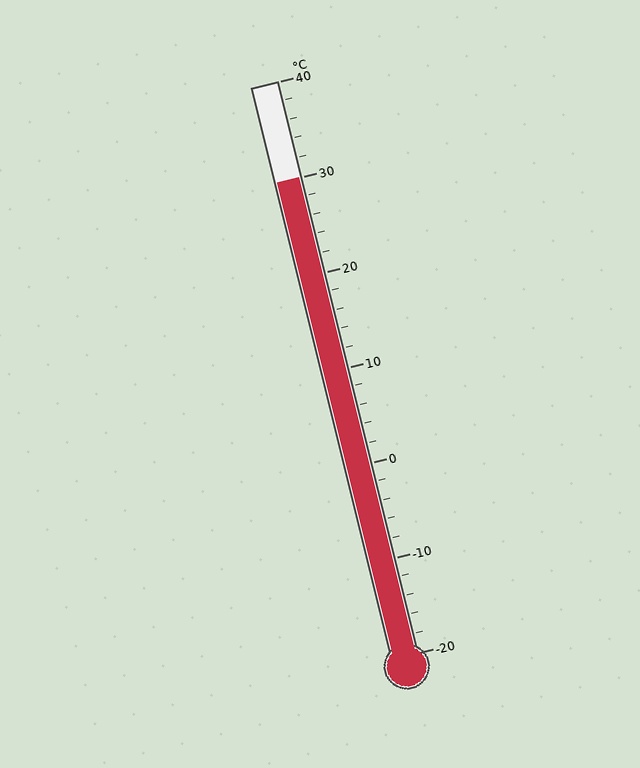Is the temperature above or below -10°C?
The temperature is above -10°C.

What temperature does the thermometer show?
The thermometer shows approximately 30°C.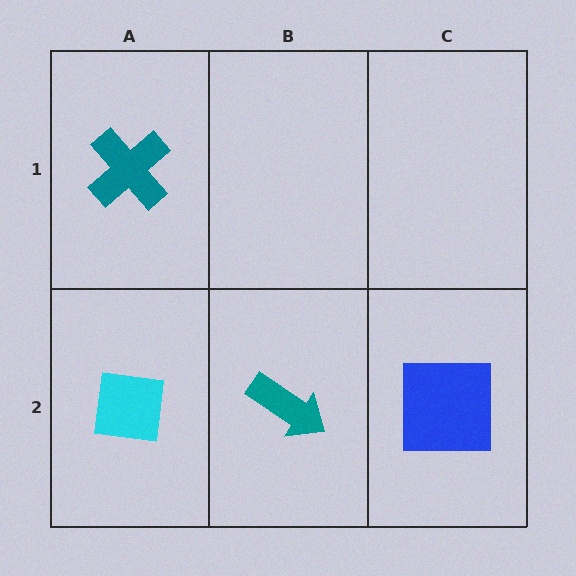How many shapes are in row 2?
3 shapes.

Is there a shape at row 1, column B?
No, that cell is empty.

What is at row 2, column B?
A teal arrow.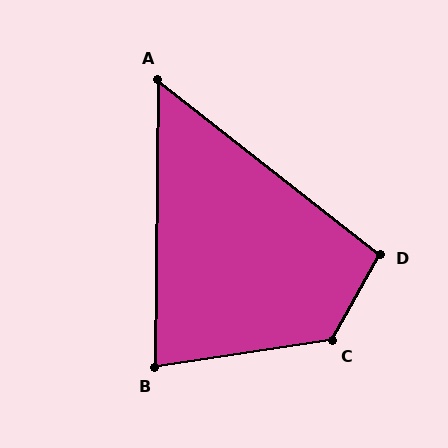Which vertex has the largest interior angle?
C, at approximately 127 degrees.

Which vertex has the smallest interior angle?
A, at approximately 53 degrees.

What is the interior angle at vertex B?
Approximately 81 degrees (acute).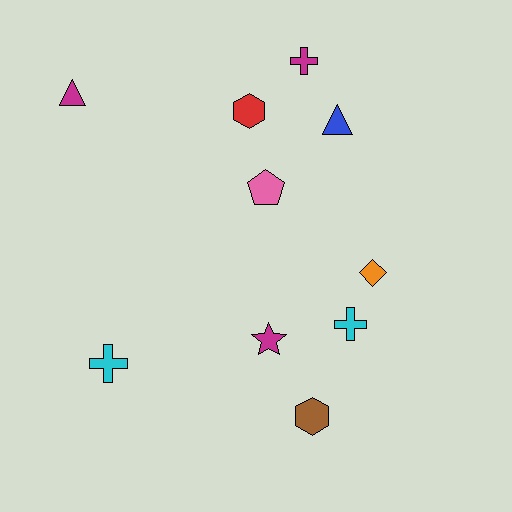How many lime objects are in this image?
There are no lime objects.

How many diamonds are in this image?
There is 1 diamond.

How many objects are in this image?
There are 10 objects.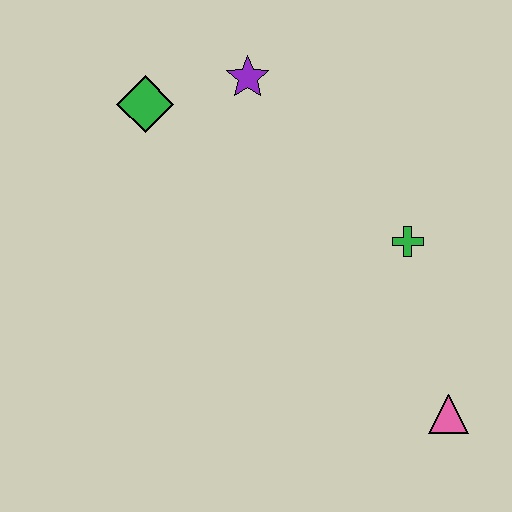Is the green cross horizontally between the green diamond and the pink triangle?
Yes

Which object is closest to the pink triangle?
The green cross is closest to the pink triangle.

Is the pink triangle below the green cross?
Yes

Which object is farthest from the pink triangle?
The green diamond is farthest from the pink triangle.